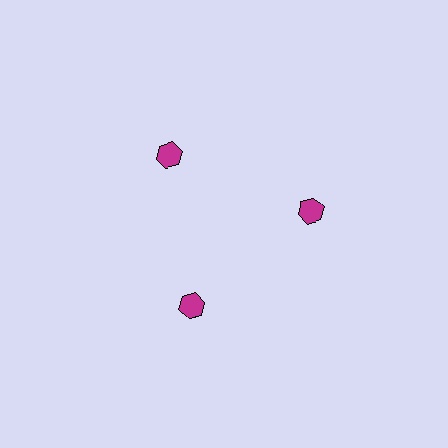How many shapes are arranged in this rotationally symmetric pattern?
There are 3 shapes, arranged in 3 groups of 1.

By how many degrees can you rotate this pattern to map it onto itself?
The pattern maps onto itself every 120 degrees of rotation.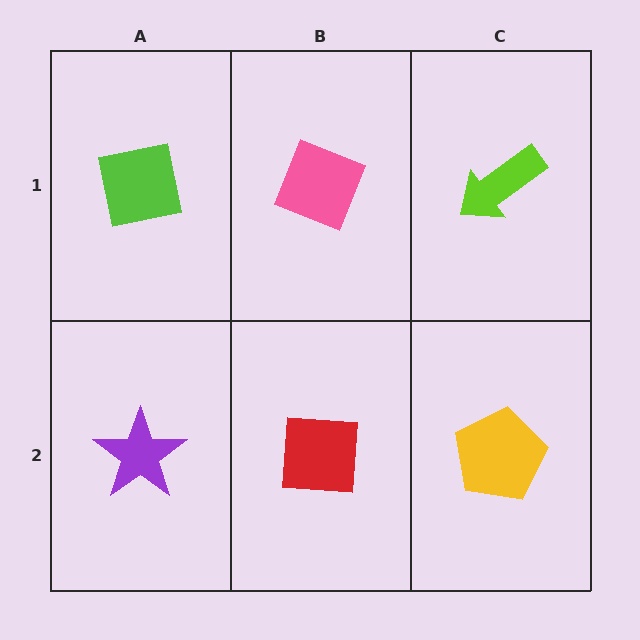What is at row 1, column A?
A lime square.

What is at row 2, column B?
A red square.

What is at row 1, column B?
A pink diamond.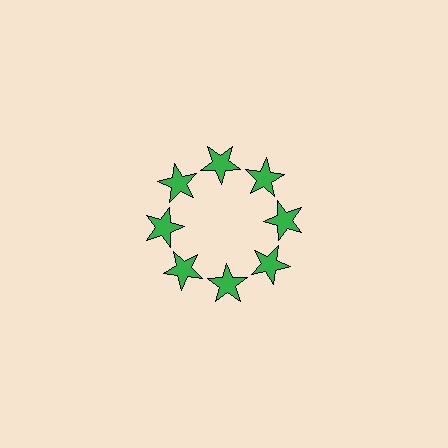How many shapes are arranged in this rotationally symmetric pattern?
There are 8 shapes, arranged in 8 groups of 1.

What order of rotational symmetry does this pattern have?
This pattern has 8-fold rotational symmetry.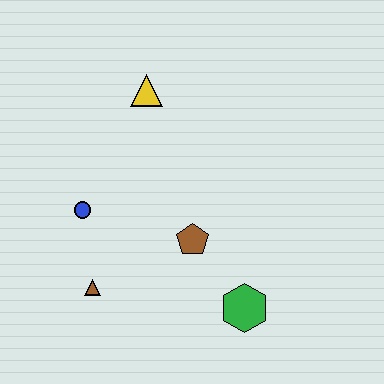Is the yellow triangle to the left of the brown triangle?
No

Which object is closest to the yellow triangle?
The blue circle is closest to the yellow triangle.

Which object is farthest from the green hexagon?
The yellow triangle is farthest from the green hexagon.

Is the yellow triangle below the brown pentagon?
No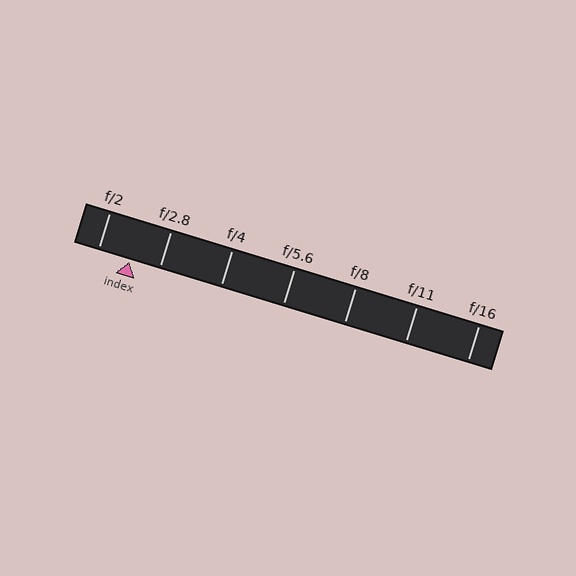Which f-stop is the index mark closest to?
The index mark is closest to f/2.8.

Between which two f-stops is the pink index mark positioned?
The index mark is between f/2 and f/2.8.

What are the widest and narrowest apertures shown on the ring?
The widest aperture shown is f/2 and the narrowest is f/16.